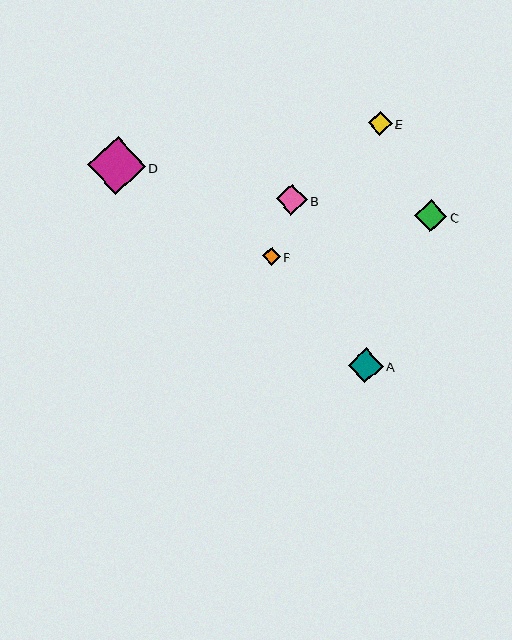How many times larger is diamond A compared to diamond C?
Diamond A is approximately 1.1 times the size of diamond C.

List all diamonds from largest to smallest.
From largest to smallest: D, A, C, B, E, F.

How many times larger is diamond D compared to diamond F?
Diamond D is approximately 3.2 times the size of diamond F.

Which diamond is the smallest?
Diamond F is the smallest with a size of approximately 18 pixels.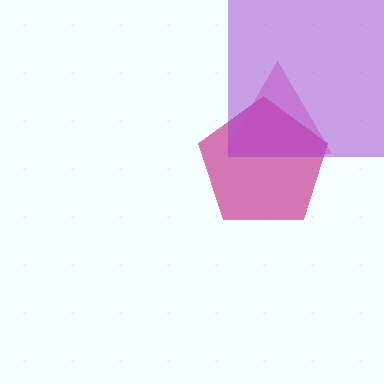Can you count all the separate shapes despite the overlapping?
Yes, there are 3 separate shapes.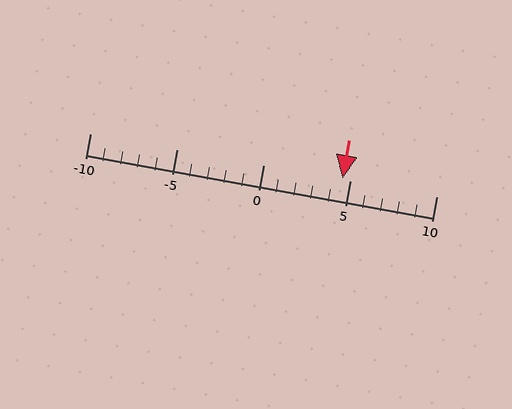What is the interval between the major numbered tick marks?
The major tick marks are spaced 5 units apart.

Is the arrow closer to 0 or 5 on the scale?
The arrow is closer to 5.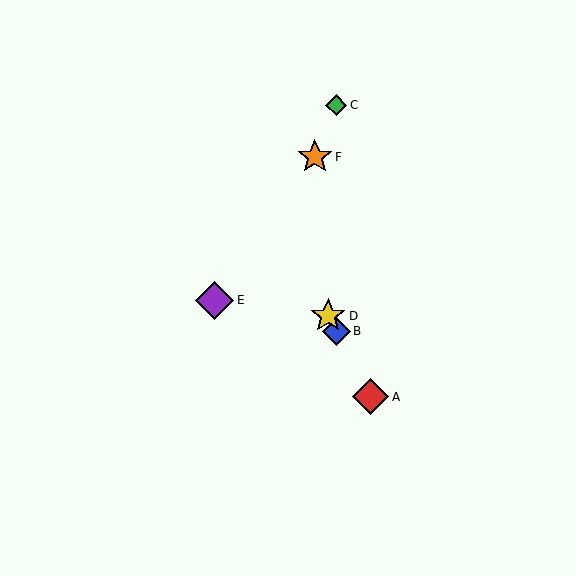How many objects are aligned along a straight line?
3 objects (A, B, D) are aligned along a straight line.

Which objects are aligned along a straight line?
Objects A, B, D are aligned along a straight line.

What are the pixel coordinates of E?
Object E is at (215, 300).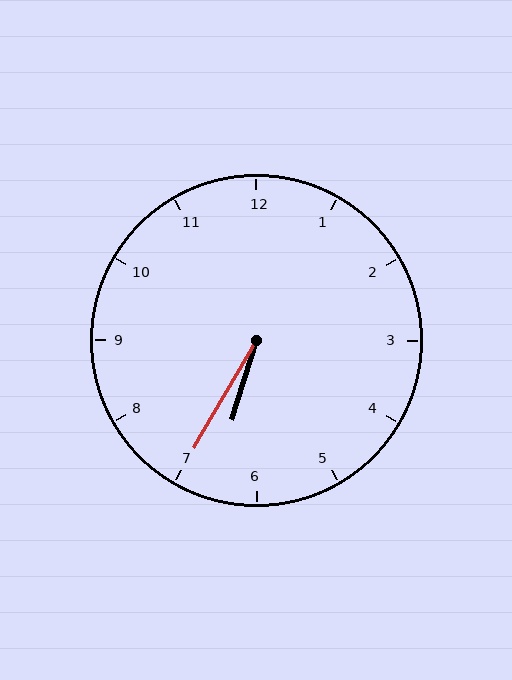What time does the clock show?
6:35.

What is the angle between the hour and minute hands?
Approximately 12 degrees.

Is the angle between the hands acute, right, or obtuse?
It is acute.